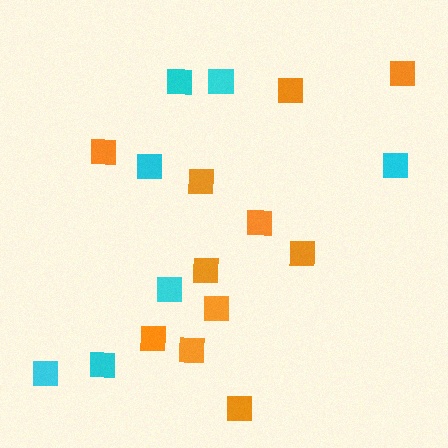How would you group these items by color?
There are 2 groups: one group of orange squares (11) and one group of cyan squares (7).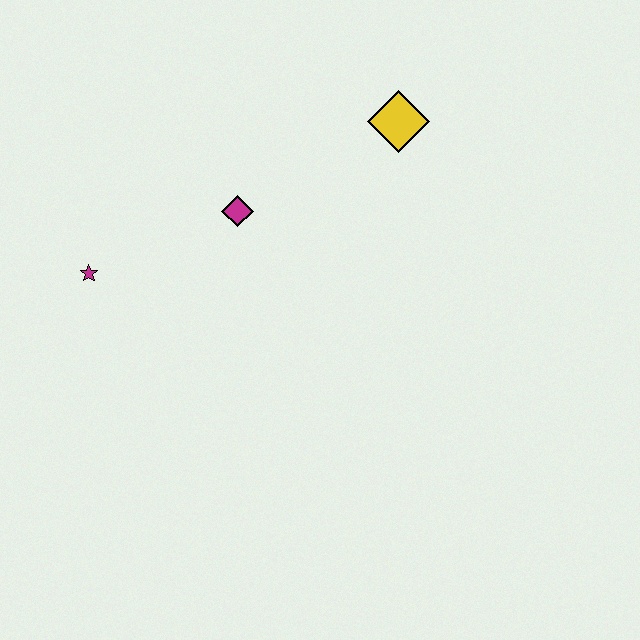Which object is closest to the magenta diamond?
The magenta star is closest to the magenta diamond.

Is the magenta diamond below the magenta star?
No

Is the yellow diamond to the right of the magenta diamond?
Yes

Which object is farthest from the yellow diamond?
The magenta star is farthest from the yellow diamond.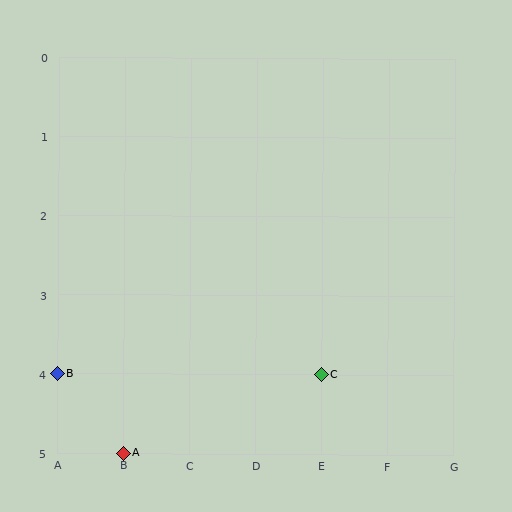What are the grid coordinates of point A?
Point A is at grid coordinates (B, 5).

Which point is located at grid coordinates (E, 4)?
Point C is at (E, 4).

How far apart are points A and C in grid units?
Points A and C are 3 columns and 1 row apart (about 3.2 grid units diagonally).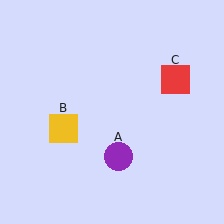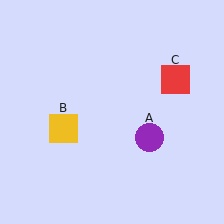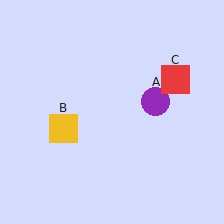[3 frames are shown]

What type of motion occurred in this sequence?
The purple circle (object A) rotated counterclockwise around the center of the scene.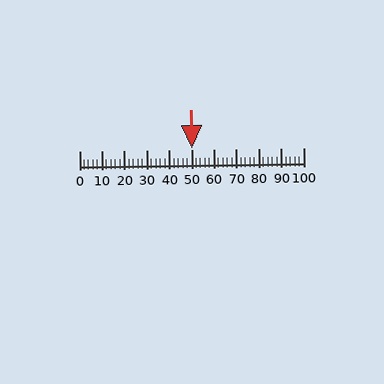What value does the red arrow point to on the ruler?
The red arrow points to approximately 50.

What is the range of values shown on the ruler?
The ruler shows values from 0 to 100.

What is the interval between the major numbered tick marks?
The major tick marks are spaced 10 units apart.